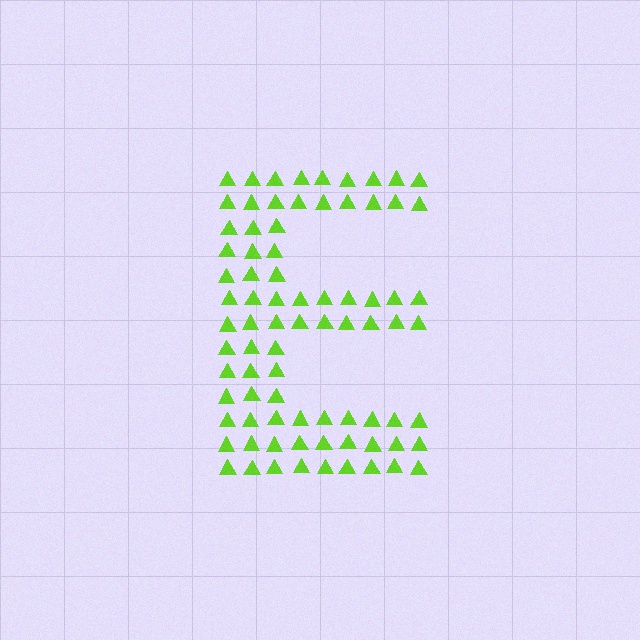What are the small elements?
The small elements are triangles.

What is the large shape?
The large shape is the letter E.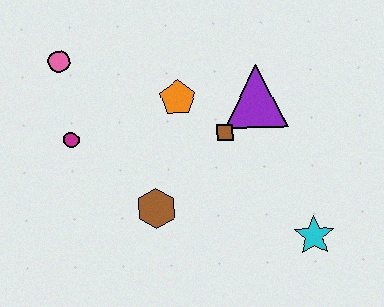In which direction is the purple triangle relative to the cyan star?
The purple triangle is above the cyan star.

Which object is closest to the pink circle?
The magenta circle is closest to the pink circle.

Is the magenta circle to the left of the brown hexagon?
Yes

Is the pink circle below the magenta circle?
No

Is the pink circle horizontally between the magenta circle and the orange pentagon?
No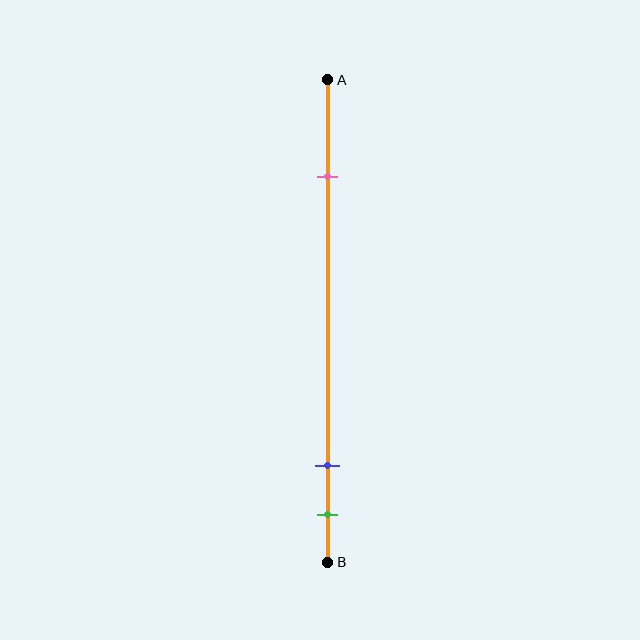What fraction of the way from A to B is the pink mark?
The pink mark is approximately 20% (0.2) of the way from A to B.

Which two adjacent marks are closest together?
The blue and green marks are the closest adjacent pair.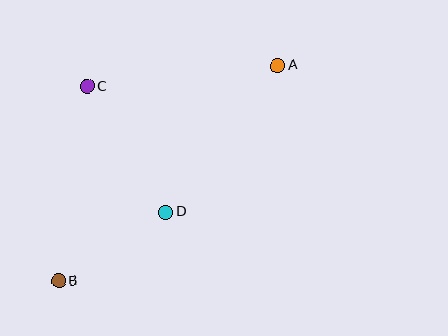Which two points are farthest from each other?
Points A and B are farthest from each other.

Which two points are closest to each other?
Points B and D are closest to each other.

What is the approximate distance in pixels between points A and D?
The distance between A and D is approximately 184 pixels.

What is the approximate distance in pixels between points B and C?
The distance between B and C is approximately 196 pixels.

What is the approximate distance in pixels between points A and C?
The distance between A and C is approximately 192 pixels.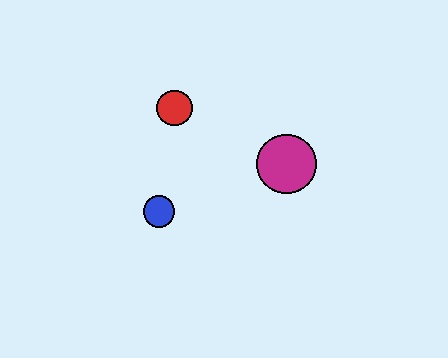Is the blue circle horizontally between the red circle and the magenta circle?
No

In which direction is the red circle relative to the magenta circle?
The red circle is to the left of the magenta circle.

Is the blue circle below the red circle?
Yes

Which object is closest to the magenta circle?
The red circle is closest to the magenta circle.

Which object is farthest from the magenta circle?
The blue circle is farthest from the magenta circle.